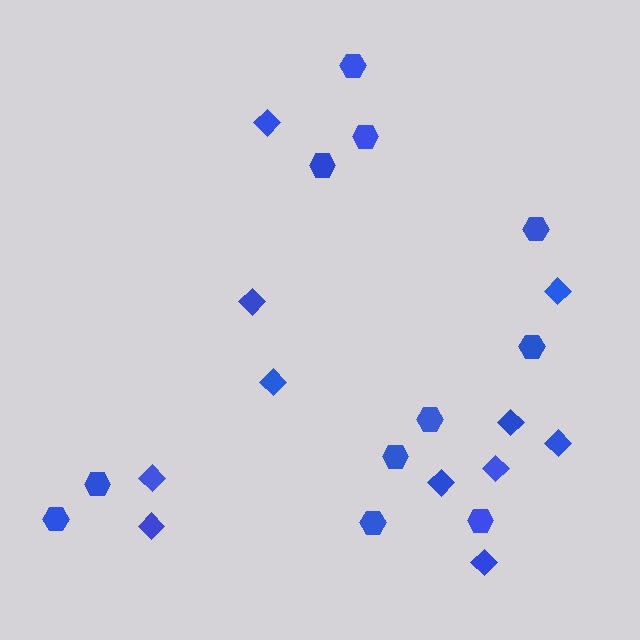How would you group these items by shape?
There are 2 groups: one group of diamonds (11) and one group of hexagons (11).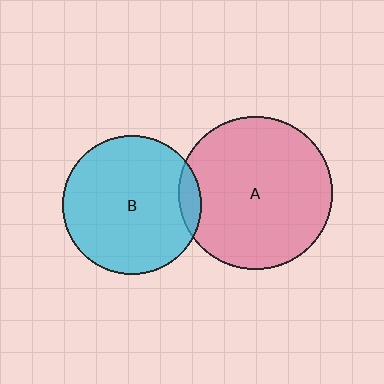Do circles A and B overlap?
Yes.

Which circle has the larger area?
Circle A (pink).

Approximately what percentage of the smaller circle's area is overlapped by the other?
Approximately 10%.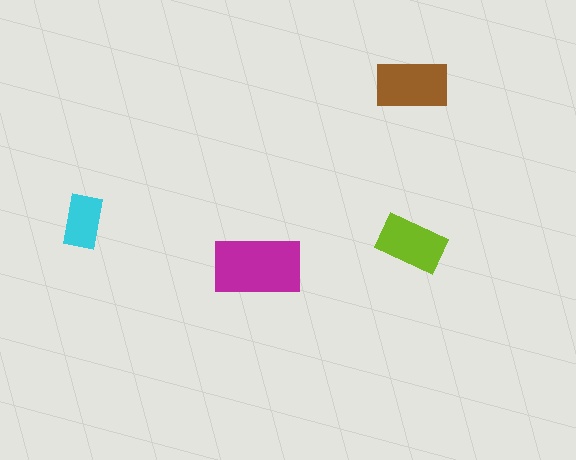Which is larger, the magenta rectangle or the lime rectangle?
The magenta one.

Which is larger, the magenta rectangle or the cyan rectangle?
The magenta one.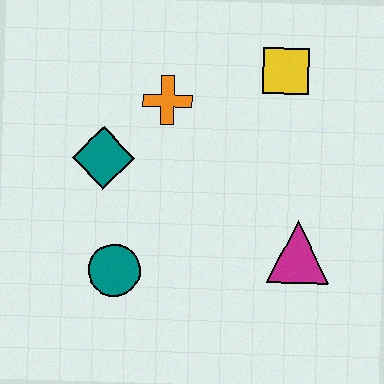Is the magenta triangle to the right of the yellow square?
Yes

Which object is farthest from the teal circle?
The yellow square is farthest from the teal circle.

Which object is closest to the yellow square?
The orange cross is closest to the yellow square.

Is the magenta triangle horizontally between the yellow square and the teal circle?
No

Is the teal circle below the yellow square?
Yes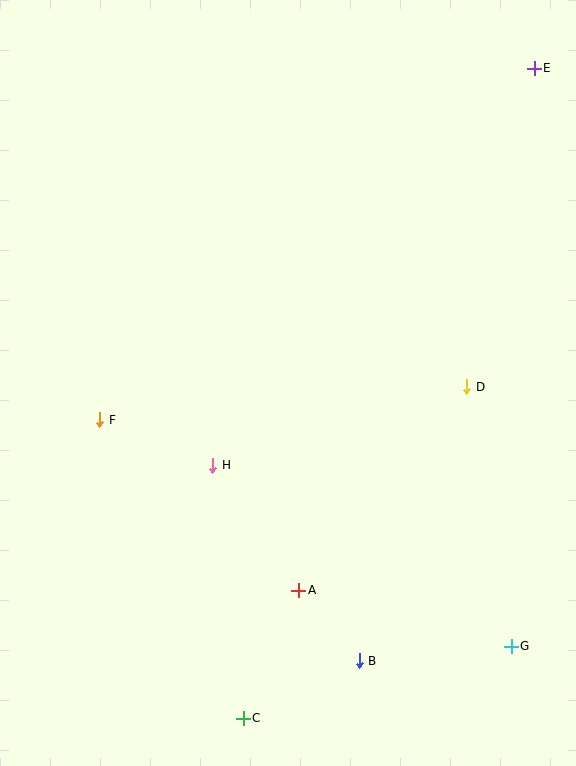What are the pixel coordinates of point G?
Point G is at (511, 646).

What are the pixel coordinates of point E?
Point E is at (534, 68).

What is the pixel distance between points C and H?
The distance between C and H is 254 pixels.